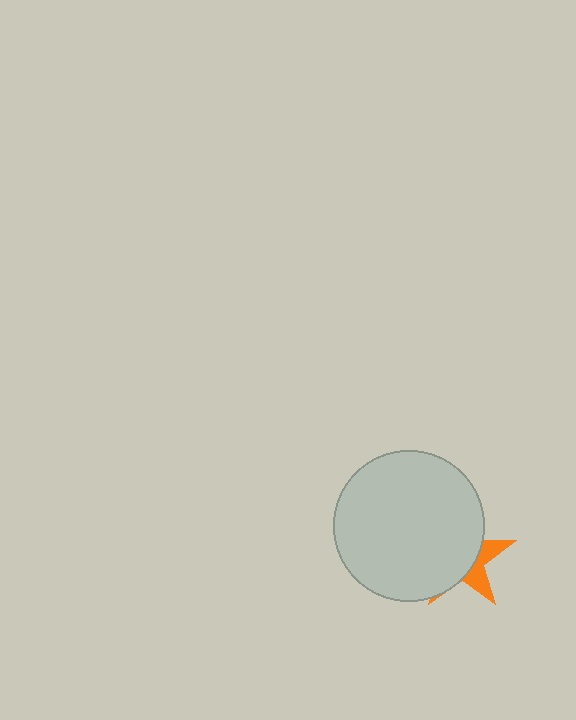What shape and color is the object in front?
The object in front is a light gray circle.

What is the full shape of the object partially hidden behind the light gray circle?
The partially hidden object is an orange star.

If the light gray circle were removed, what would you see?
You would see the complete orange star.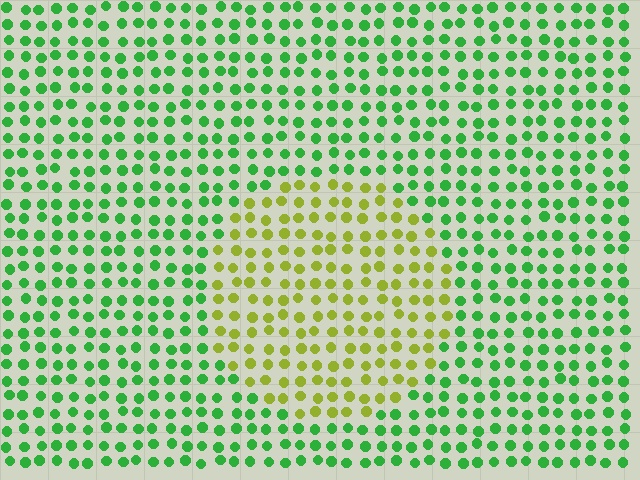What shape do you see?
I see a circle.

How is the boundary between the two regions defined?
The boundary is defined purely by a slight shift in hue (about 52 degrees). Spacing, size, and orientation are identical on both sides.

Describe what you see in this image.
The image is filled with small green elements in a uniform arrangement. A circle-shaped region is visible where the elements are tinted to a slightly different hue, forming a subtle color boundary.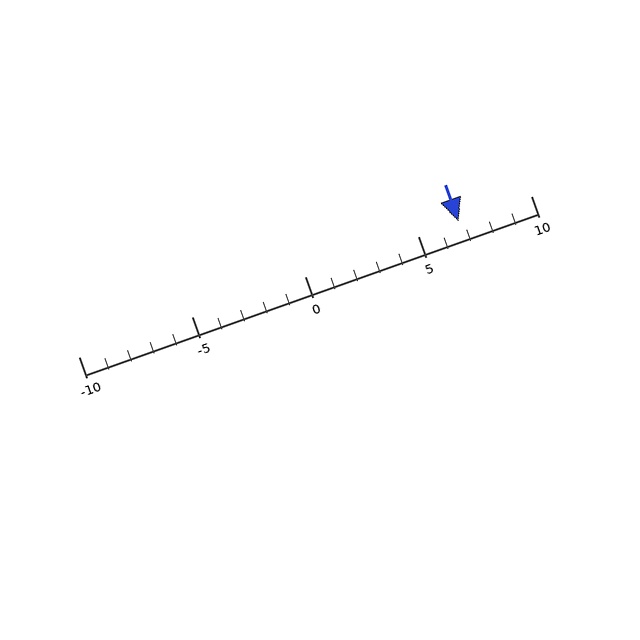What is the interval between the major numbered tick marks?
The major tick marks are spaced 5 units apart.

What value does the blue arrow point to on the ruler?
The blue arrow points to approximately 7.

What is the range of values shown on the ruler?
The ruler shows values from -10 to 10.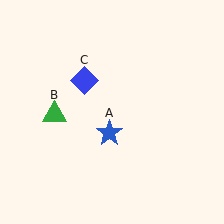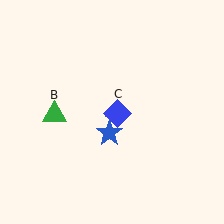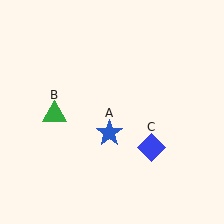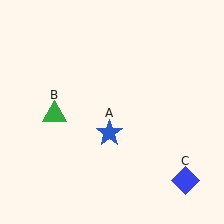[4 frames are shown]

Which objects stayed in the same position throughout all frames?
Blue star (object A) and green triangle (object B) remained stationary.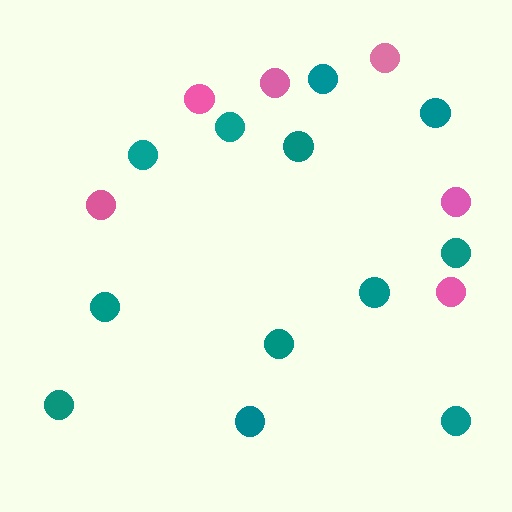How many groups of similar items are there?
There are 2 groups: one group of pink circles (6) and one group of teal circles (12).